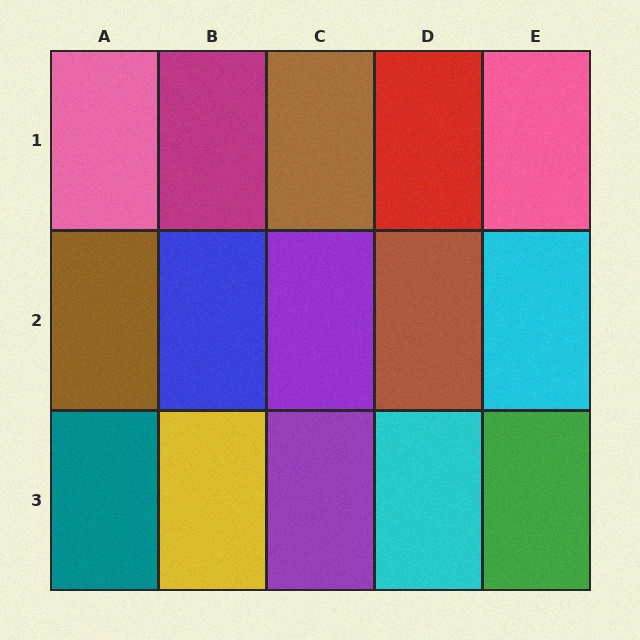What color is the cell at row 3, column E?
Green.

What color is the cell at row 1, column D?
Red.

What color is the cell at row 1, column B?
Magenta.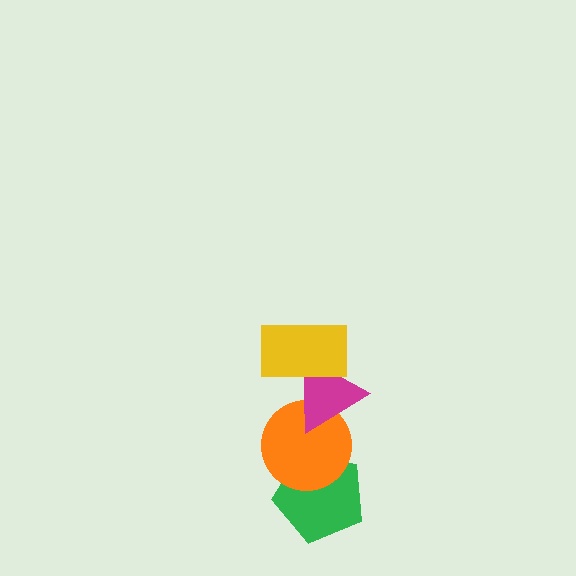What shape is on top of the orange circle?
The magenta triangle is on top of the orange circle.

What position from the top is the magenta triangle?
The magenta triangle is 2nd from the top.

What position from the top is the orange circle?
The orange circle is 3rd from the top.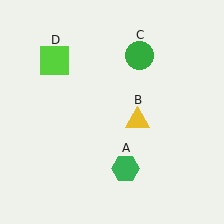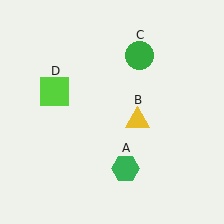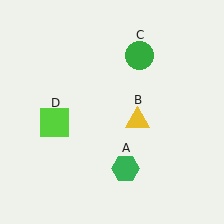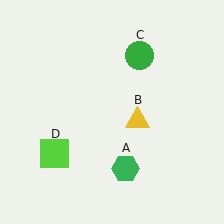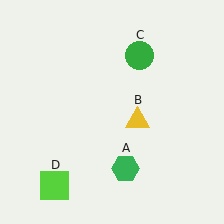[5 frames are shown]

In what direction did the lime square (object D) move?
The lime square (object D) moved down.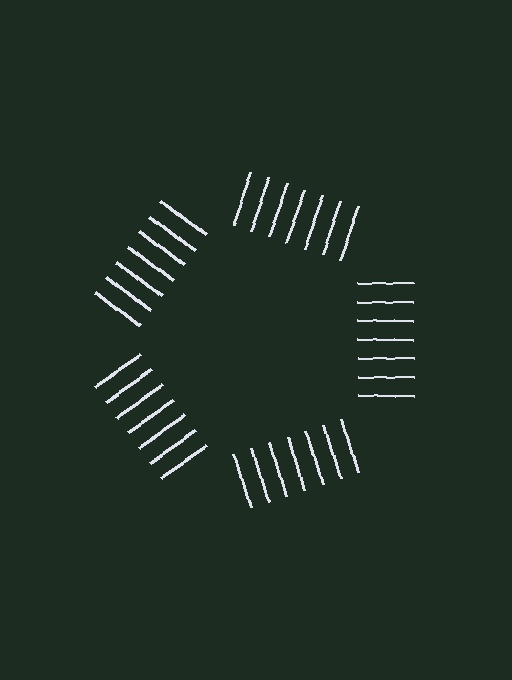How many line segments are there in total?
35 — 7 along each of the 5 edges.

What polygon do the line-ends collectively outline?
An illusory pentagon — the line segments terminate on its edges but no continuous stroke is drawn.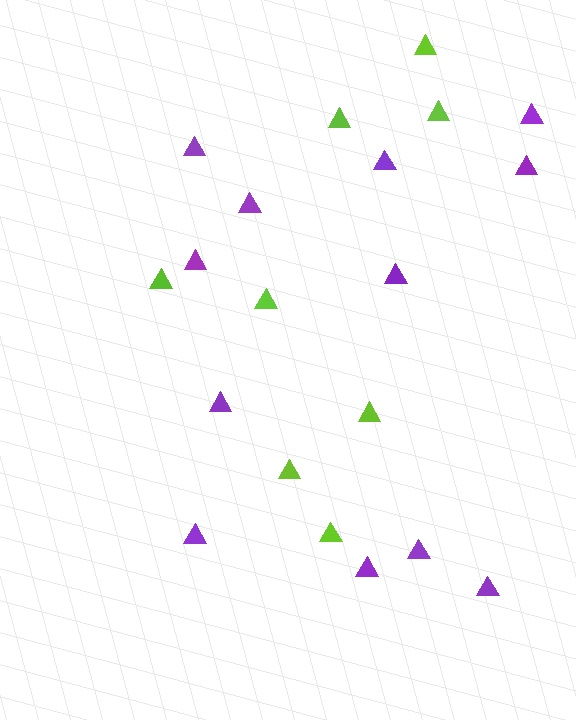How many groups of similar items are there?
There are 2 groups: one group of purple triangles (12) and one group of lime triangles (8).